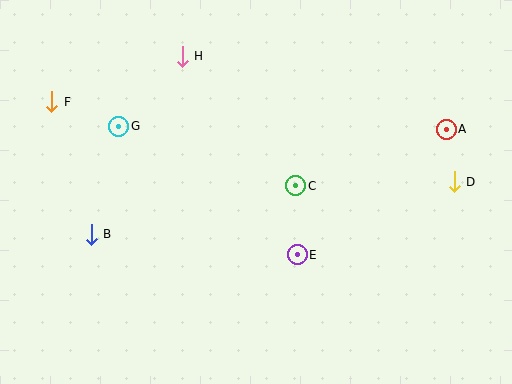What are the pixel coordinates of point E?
Point E is at (297, 255).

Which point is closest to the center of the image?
Point C at (296, 186) is closest to the center.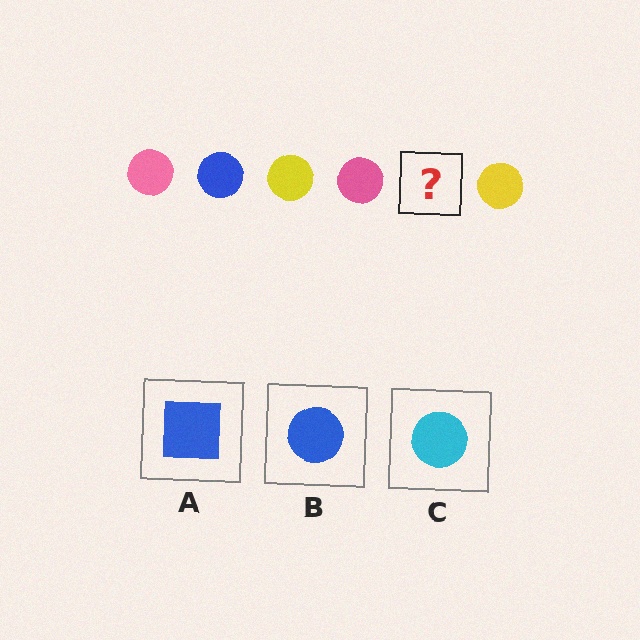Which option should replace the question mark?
Option B.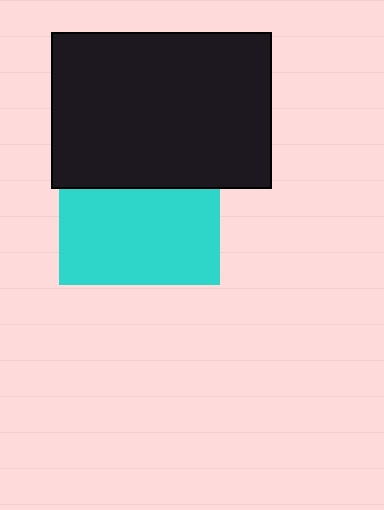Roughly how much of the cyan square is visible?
About half of it is visible (roughly 59%).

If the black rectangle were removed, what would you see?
You would see the complete cyan square.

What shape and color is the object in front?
The object in front is a black rectangle.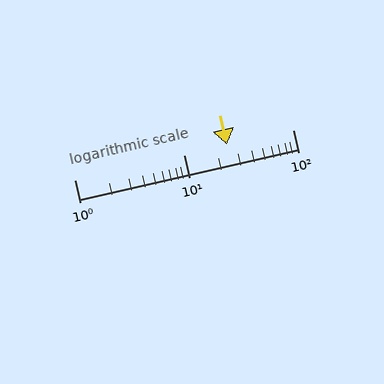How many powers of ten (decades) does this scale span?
The scale spans 2 decades, from 1 to 100.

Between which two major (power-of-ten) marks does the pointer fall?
The pointer is between 10 and 100.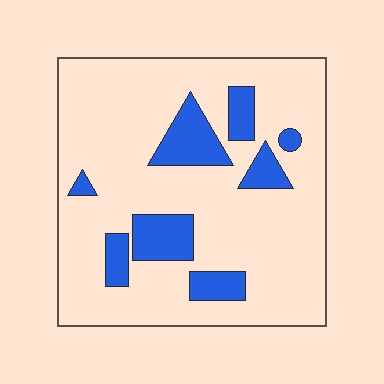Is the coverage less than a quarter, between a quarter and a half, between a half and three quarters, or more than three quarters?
Less than a quarter.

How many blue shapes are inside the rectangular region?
8.